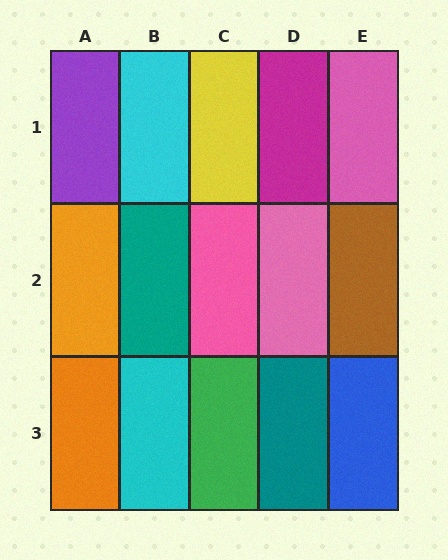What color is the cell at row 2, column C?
Pink.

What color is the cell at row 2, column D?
Pink.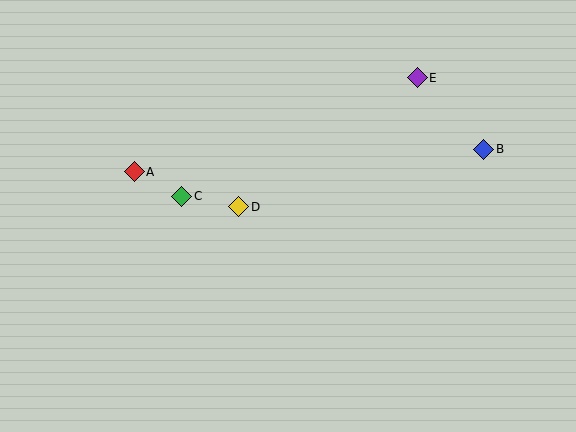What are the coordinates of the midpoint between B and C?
The midpoint between B and C is at (333, 173).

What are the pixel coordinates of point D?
Point D is at (239, 207).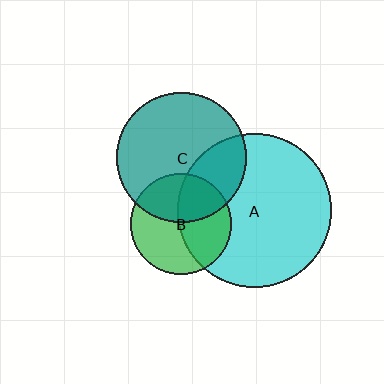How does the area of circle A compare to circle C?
Approximately 1.4 times.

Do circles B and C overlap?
Yes.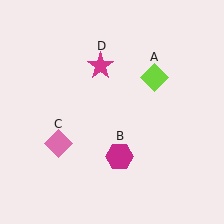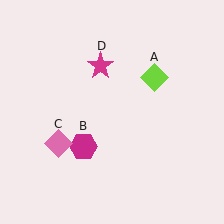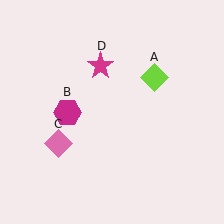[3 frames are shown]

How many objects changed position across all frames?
1 object changed position: magenta hexagon (object B).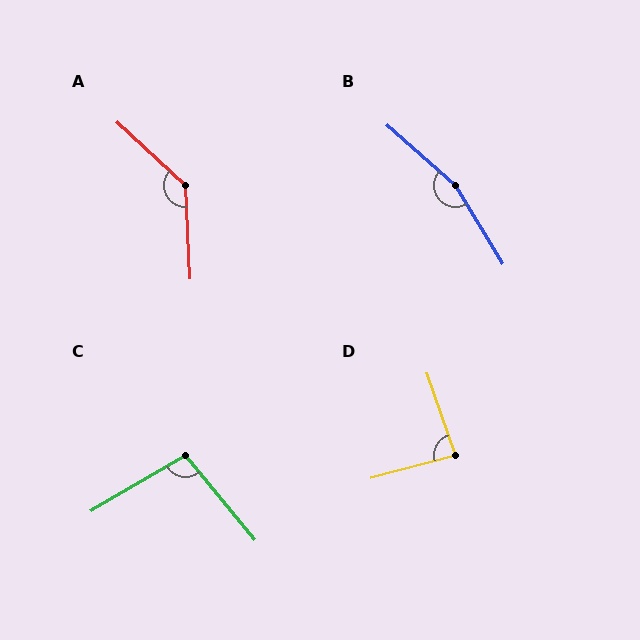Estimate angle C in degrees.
Approximately 99 degrees.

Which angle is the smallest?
D, at approximately 86 degrees.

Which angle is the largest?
B, at approximately 163 degrees.